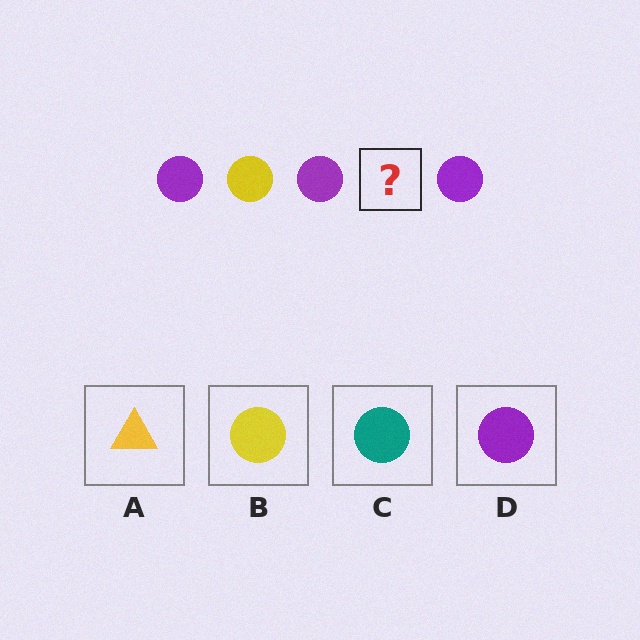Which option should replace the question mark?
Option B.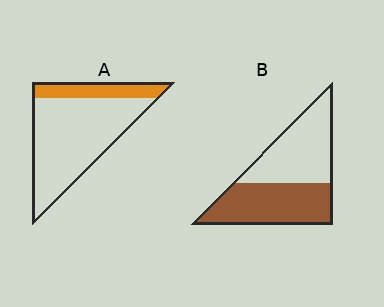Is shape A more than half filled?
No.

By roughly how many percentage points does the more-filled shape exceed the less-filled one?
By roughly 30 percentage points (B over A).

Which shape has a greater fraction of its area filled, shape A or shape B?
Shape B.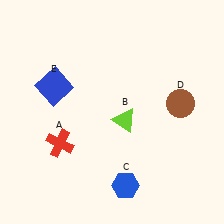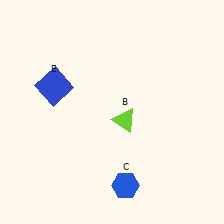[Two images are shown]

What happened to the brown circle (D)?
The brown circle (D) was removed in Image 2. It was in the top-right area of Image 1.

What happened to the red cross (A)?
The red cross (A) was removed in Image 2. It was in the bottom-left area of Image 1.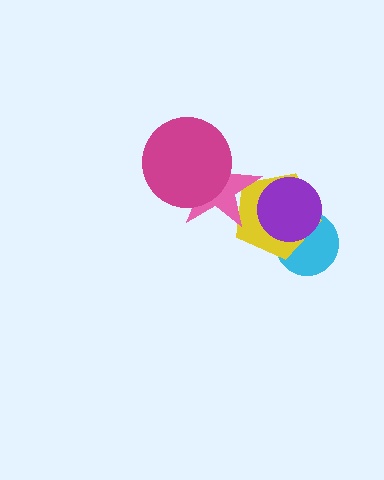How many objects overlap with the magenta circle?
1 object overlaps with the magenta circle.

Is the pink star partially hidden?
Yes, it is partially covered by another shape.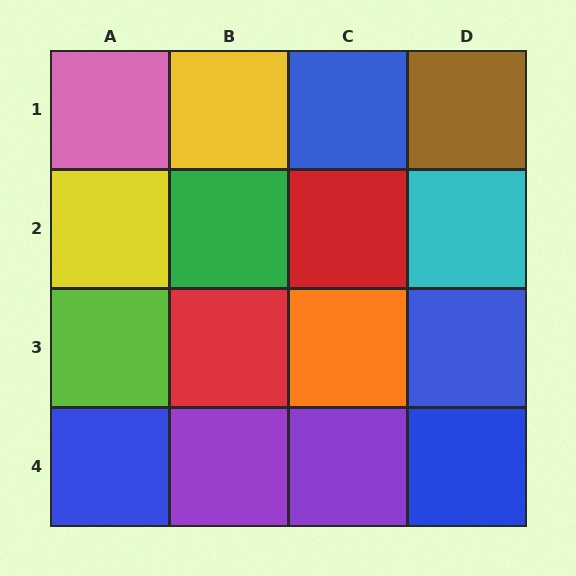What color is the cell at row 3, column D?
Blue.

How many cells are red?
2 cells are red.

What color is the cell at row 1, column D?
Brown.